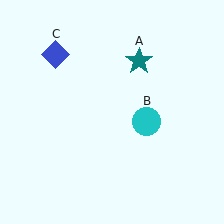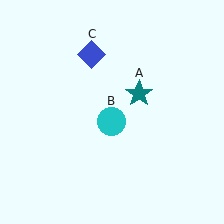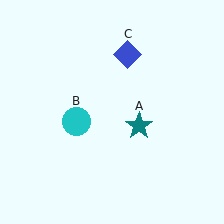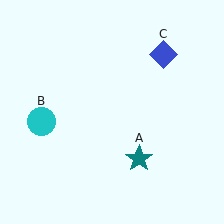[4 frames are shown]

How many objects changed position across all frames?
3 objects changed position: teal star (object A), cyan circle (object B), blue diamond (object C).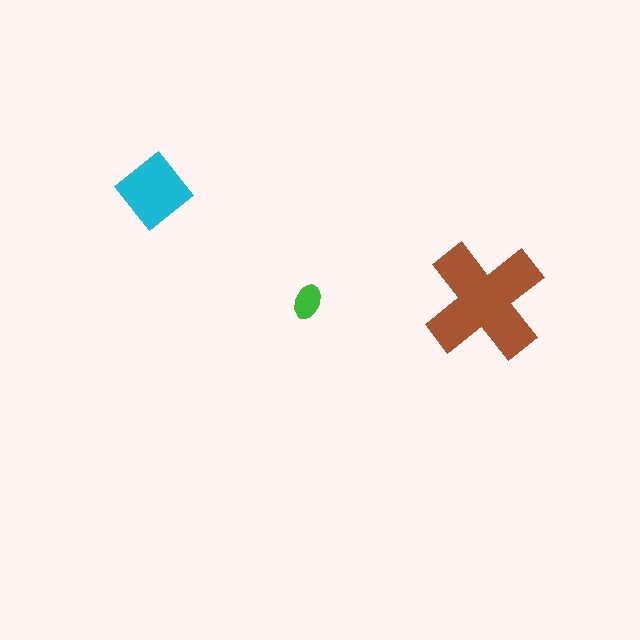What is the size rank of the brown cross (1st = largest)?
1st.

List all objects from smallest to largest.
The green ellipse, the cyan diamond, the brown cross.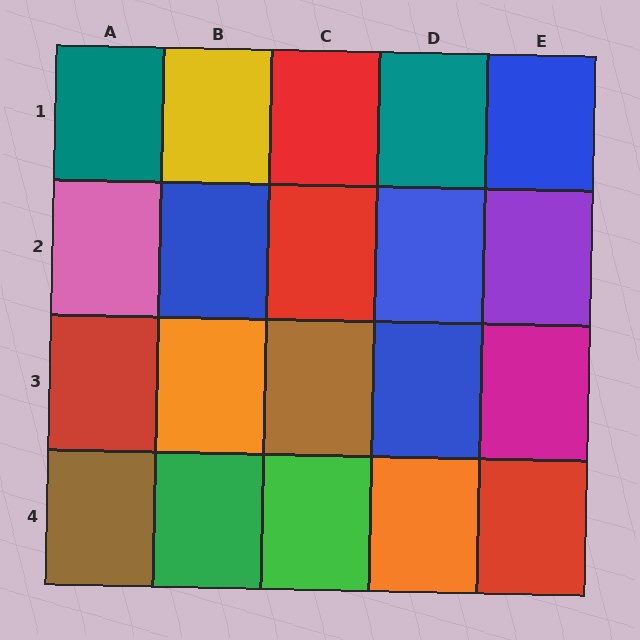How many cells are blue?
4 cells are blue.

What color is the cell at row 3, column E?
Magenta.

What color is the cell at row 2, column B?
Blue.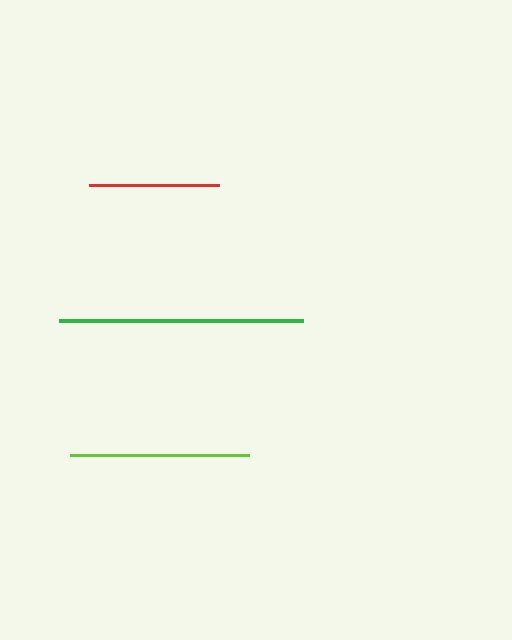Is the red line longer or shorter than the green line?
The green line is longer than the red line.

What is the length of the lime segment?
The lime segment is approximately 179 pixels long.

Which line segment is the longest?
The green line is the longest at approximately 244 pixels.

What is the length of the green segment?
The green segment is approximately 244 pixels long.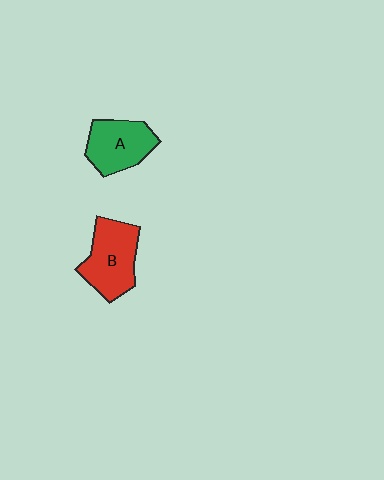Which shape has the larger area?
Shape B (red).